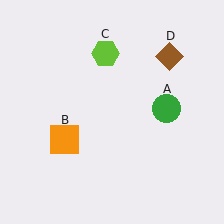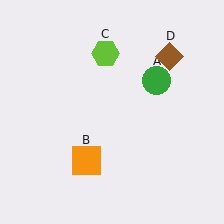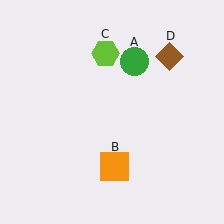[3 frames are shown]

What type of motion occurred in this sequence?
The green circle (object A), orange square (object B) rotated counterclockwise around the center of the scene.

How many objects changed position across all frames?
2 objects changed position: green circle (object A), orange square (object B).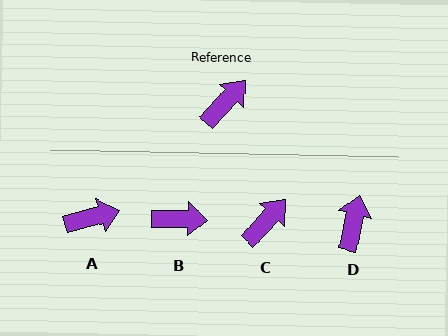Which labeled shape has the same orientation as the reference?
C.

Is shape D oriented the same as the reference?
No, it is off by about 31 degrees.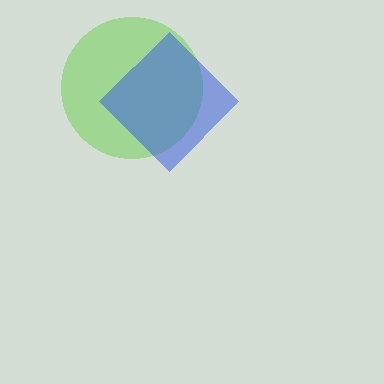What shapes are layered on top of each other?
The layered shapes are: a lime circle, a blue diamond.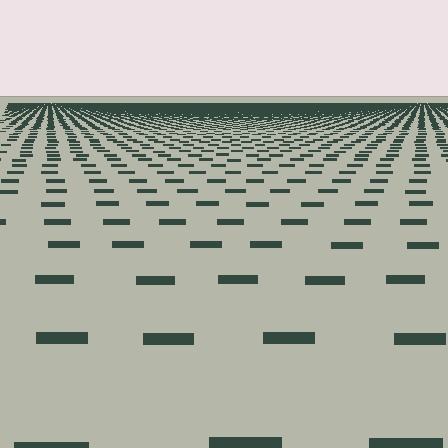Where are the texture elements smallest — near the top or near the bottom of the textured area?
Near the top.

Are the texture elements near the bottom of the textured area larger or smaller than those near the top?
Larger. Near the bottom, elements are closer to the viewer and appear at a bigger on-screen size.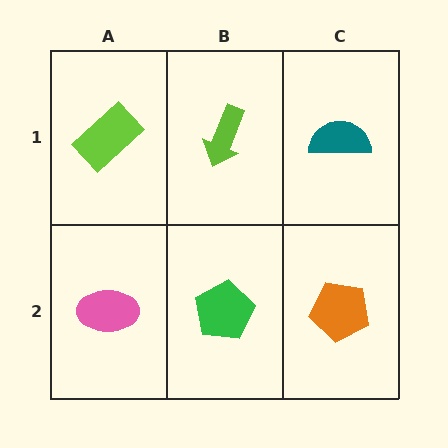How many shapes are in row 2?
3 shapes.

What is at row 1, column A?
A lime rectangle.